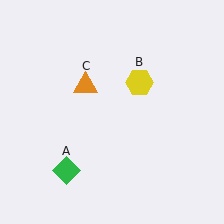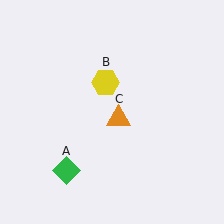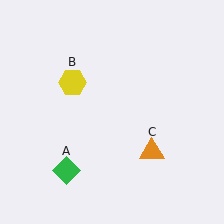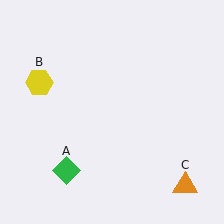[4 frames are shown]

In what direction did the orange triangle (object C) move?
The orange triangle (object C) moved down and to the right.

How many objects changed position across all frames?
2 objects changed position: yellow hexagon (object B), orange triangle (object C).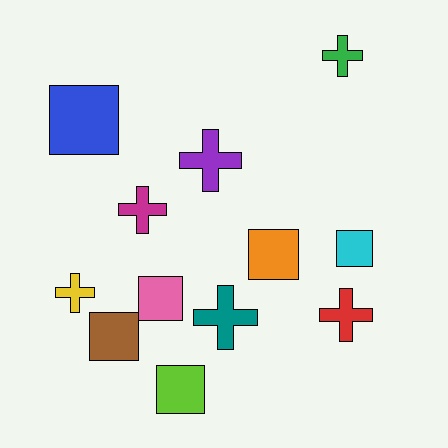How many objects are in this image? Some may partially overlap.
There are 12 objects.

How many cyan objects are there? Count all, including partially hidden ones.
There is 1 cyan object.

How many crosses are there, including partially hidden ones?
There are 6 crosses.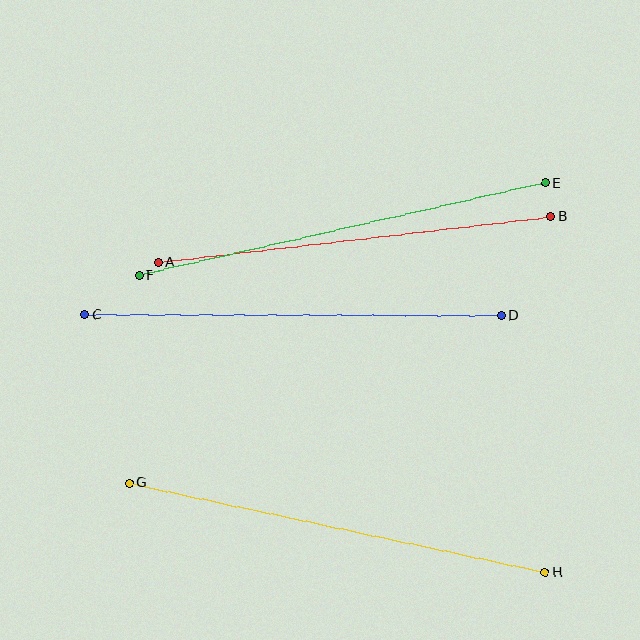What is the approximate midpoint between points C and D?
The midpoint is at approximately (293, 315) pixels.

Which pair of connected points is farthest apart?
Points G and H are farthest apart.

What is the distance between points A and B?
The distance is approximately 395 pixels.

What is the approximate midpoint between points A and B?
The midpoint is at approximately (355, 239) pixels.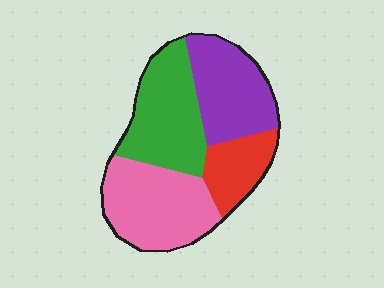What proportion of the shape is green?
Green takes up about one quarter (1/4) of the shape.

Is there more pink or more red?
Pink.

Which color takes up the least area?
Red, at roughly 15%.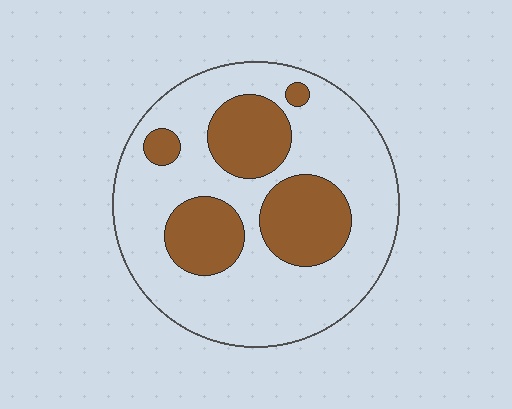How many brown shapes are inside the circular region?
5.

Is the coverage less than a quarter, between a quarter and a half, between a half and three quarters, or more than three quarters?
Between a quarter and a half.